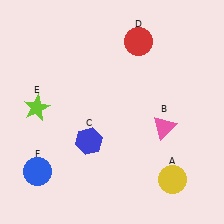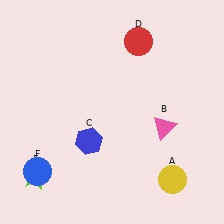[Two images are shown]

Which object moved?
The lime star (E) moved down.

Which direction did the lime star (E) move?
The lime star (E) moved down.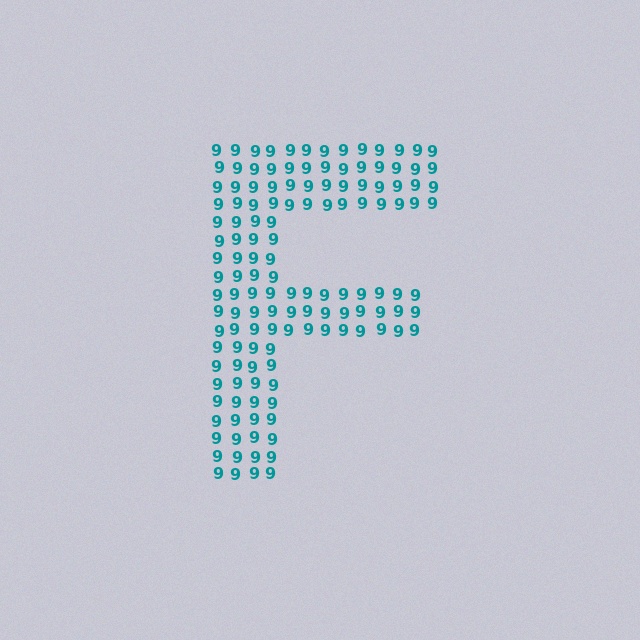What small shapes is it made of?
It is made of small digit 9's.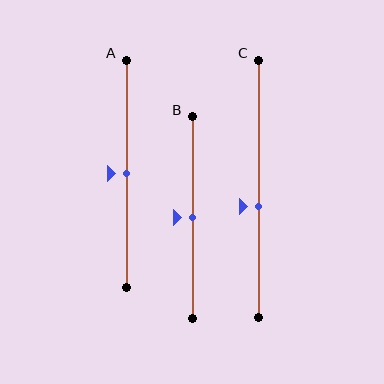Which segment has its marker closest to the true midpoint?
Segment A has its marker closest to the true midpoint.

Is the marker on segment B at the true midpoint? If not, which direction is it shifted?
Yes, the marker on segment B is at the true midpoint.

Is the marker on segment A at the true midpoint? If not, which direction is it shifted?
Yes, the marker on segment A is at the true midpoint.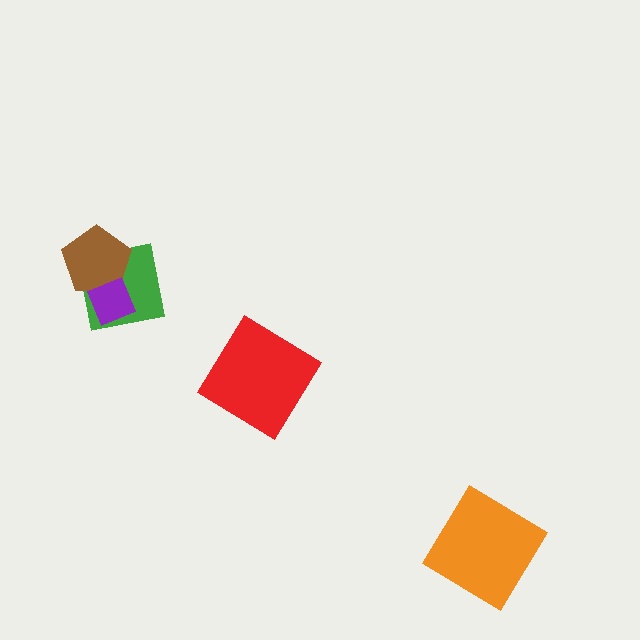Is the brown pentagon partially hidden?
Yes, it is partially covered by another shape.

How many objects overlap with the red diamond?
0 objects overlap with the red diamond.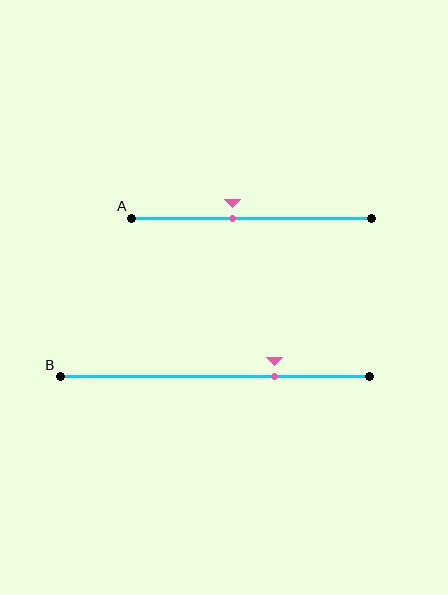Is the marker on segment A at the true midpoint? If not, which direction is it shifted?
No, the marker on segment A is shifted to the left by about 8% of the segment length.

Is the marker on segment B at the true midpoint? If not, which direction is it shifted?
No, the marker on segment B is shifted to the right by about 19% of the segment length.